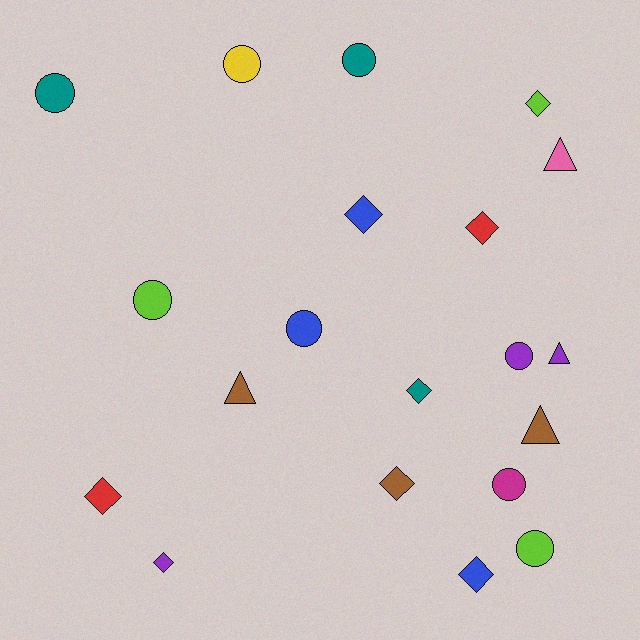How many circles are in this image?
There are 8 circles.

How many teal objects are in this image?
There are 3 teal objects.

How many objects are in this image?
There are 20 objects.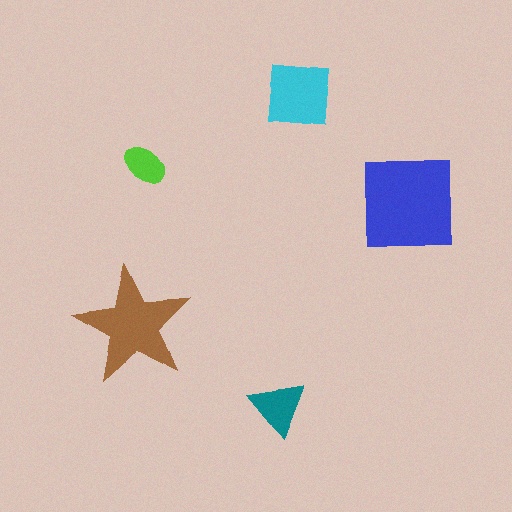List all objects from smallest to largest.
The lime ellipse, the teal triangle, the cyan square, the brown star, the blue square.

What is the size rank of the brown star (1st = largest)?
2nd.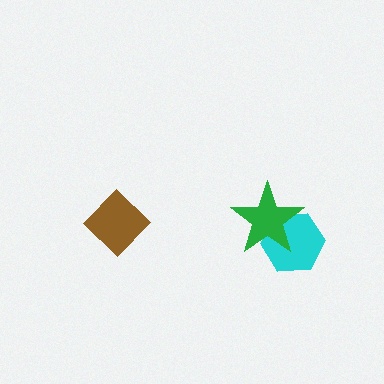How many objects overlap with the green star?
1 object overlaps with the green star.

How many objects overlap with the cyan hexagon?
1 object overlaps with the cyan hexagon.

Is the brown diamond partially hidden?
No, no other shape covers it.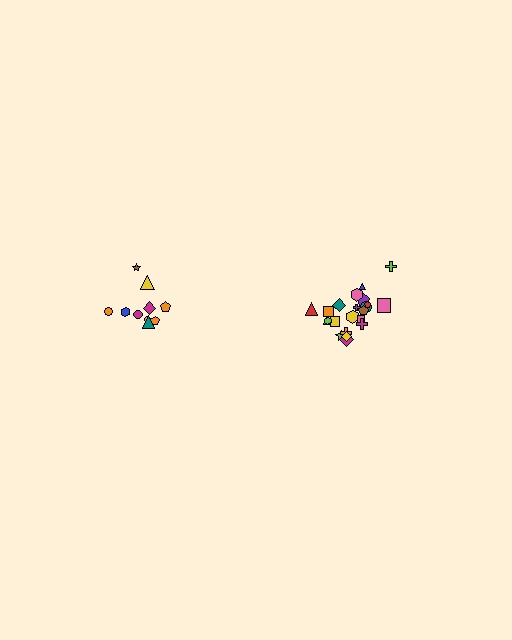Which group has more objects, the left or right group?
The right group.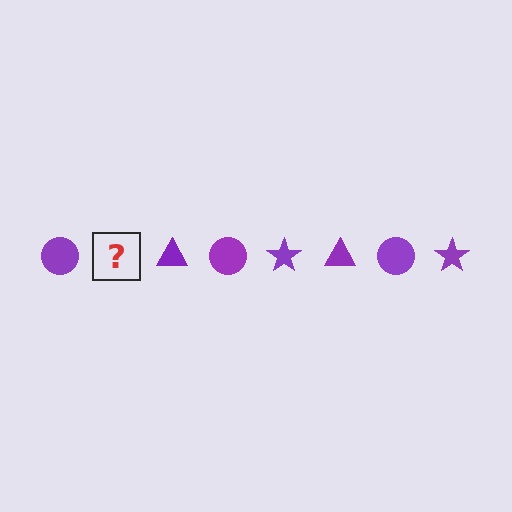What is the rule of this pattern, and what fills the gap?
The rule is that the pattern cycles through circle, star, triangle shapes in purple. The gap should be filled with a purple star.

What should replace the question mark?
The question mark should be replaced with a purple star.